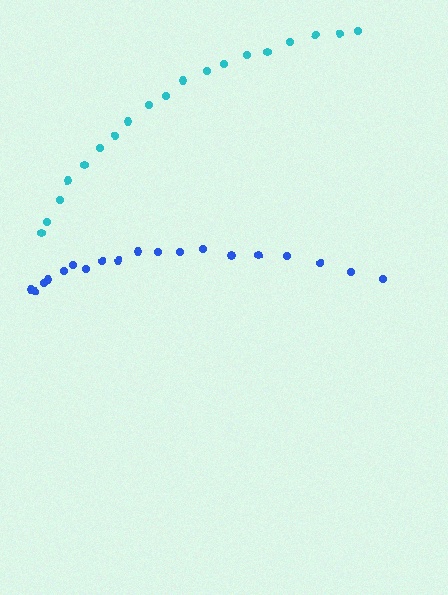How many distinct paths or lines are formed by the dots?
There are 2 distinct paths.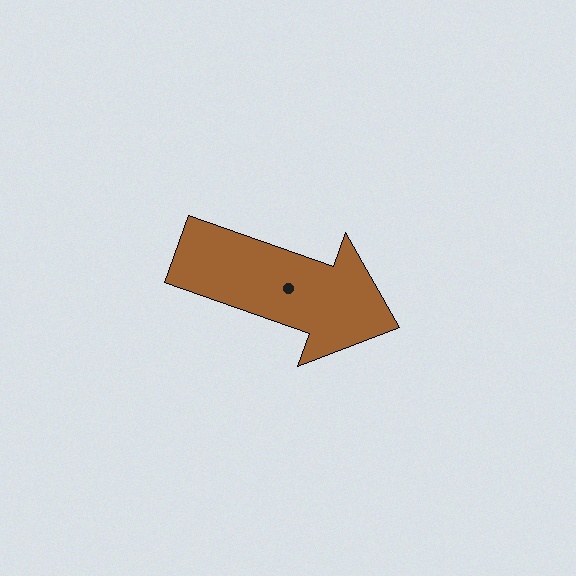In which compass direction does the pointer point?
East.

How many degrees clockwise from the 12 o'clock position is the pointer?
Approximately 109 degrees.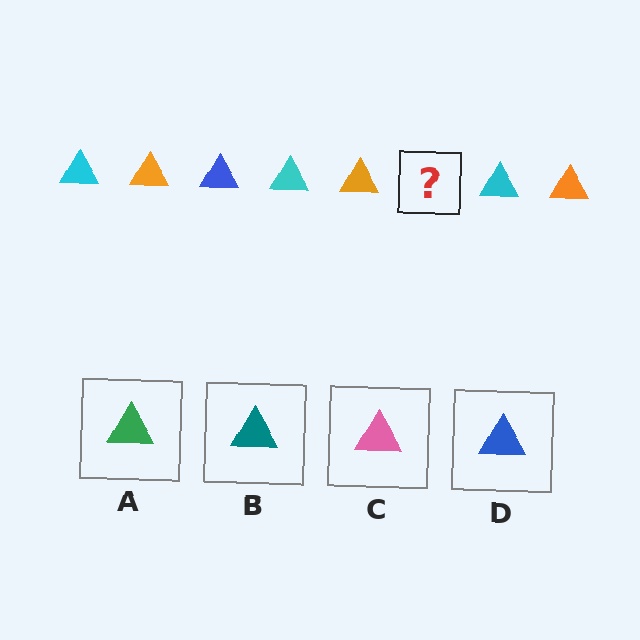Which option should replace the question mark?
Option D.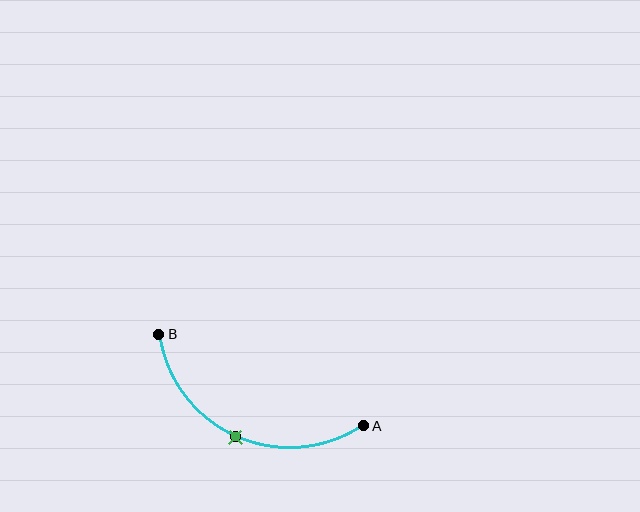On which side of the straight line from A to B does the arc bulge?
The arc bulges below the straight line connecting A and B.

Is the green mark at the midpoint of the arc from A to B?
Yes. The green mark lies on the arc at equal arc-length from both A and B — it is the arc midpoint.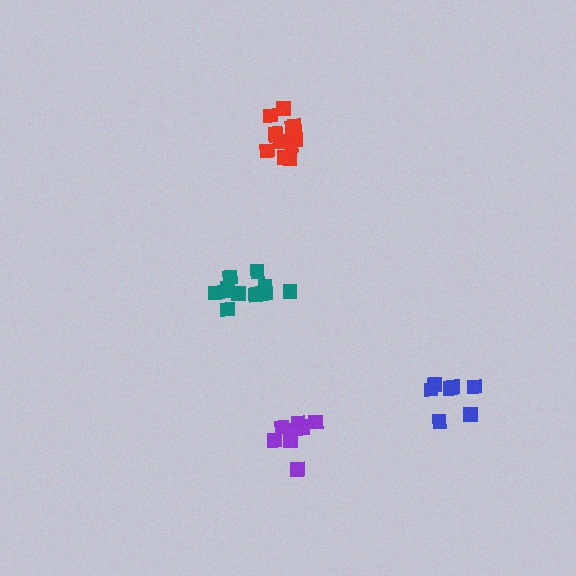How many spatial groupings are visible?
There are 4 spatial groupings.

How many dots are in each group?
Group 1: 12 dots, Group 2: 9 dots, Group 3: 12 dots, Group 4: 7 dots (40 total).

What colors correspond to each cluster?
The clusters are colored: teal, purple, red, blue.